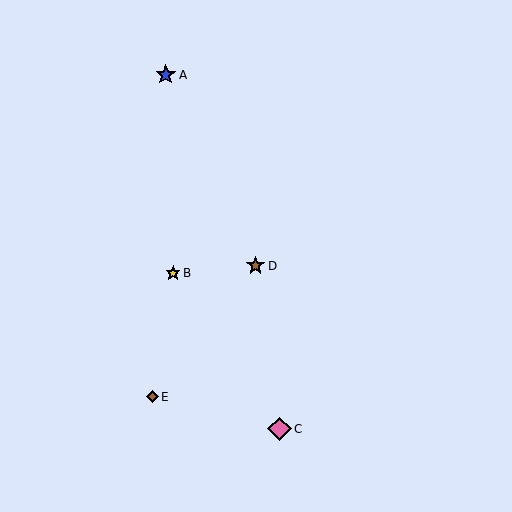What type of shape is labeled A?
Shape A is a blue star.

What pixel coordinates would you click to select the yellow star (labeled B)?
Click at (173, 273) to select the yellow star B.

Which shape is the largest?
The pink diamond (labeled C) is the largest.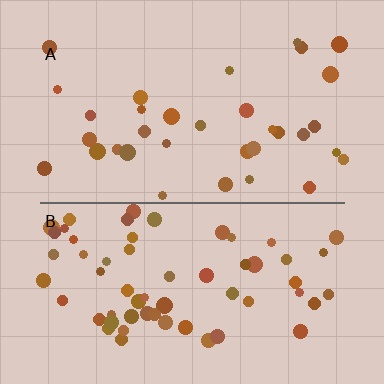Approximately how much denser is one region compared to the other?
Approximately 1.8× — region B over region A.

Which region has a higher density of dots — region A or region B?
B (the bottom).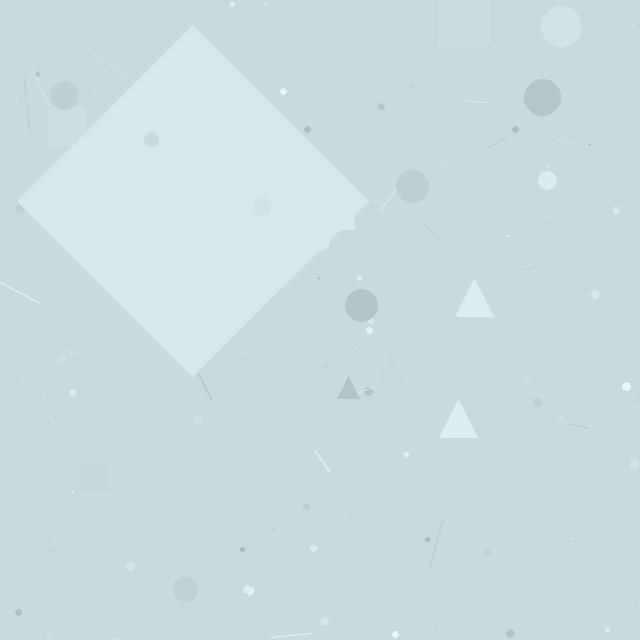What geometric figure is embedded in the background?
A diamond is embedded in the background.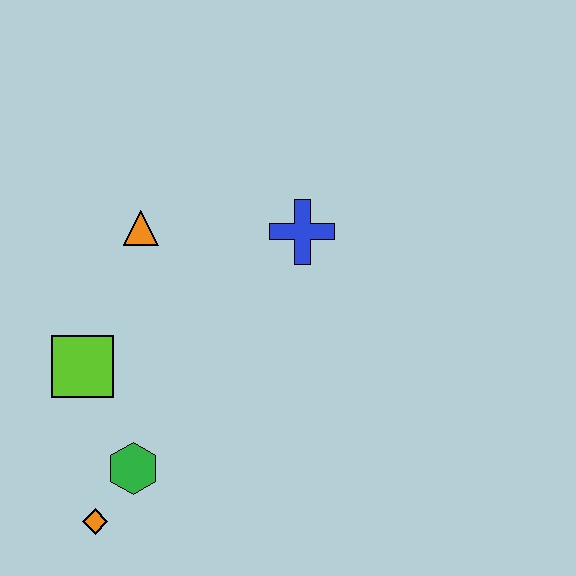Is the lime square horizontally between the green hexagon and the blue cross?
No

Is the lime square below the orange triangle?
Yes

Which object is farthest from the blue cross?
The orange diamond is farthest from the blue cross.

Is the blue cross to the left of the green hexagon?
No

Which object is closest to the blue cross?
The orange triangle is closest to the blue cross.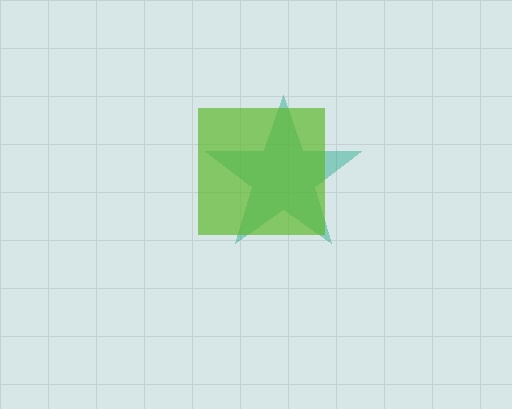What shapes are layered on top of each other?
The layered shapes are: a teal star, a lime square.